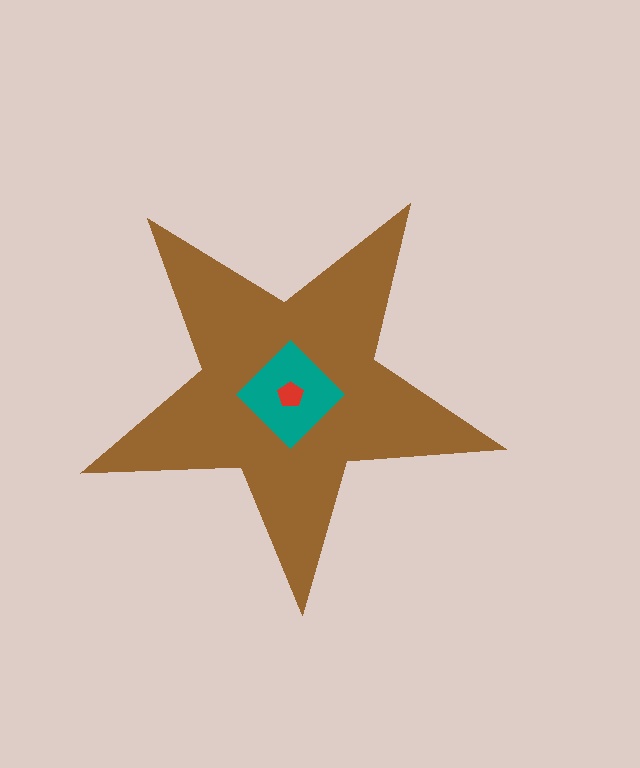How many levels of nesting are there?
3.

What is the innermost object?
The red pentagon.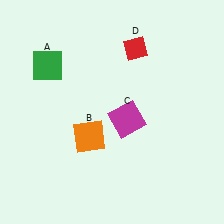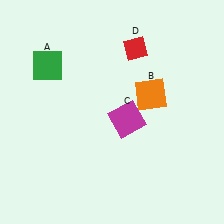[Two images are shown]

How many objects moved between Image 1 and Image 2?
1 object moved between the two images.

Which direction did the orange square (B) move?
The orange square (B) moved right.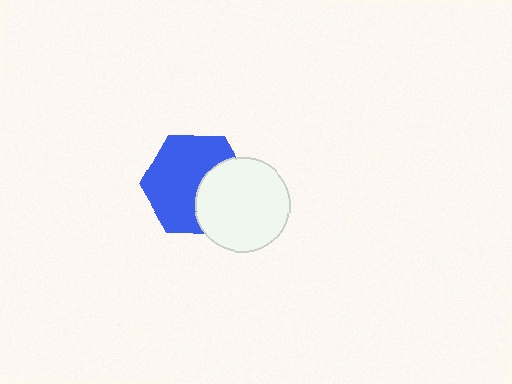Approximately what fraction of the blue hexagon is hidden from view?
Roughly 35% of the blue hexagon is hidden behind the white circle.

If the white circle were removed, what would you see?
You would see the complete blue hexagon.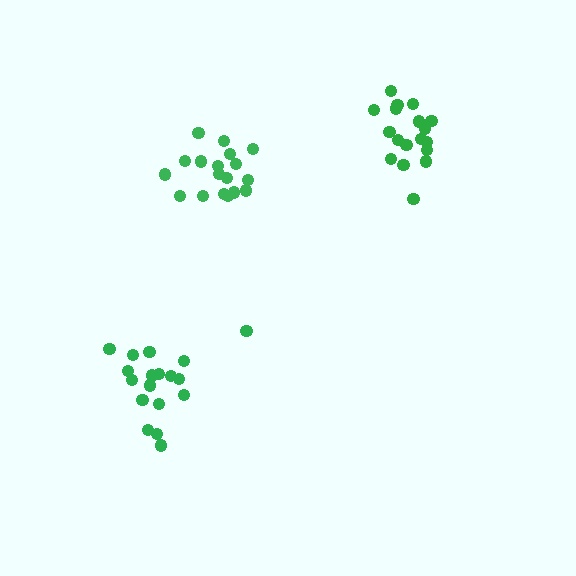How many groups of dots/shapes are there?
There are 3 groups.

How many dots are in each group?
Group 1: 18 dots, Group 2: 18 dots, Group 3: 18 dots (54 total).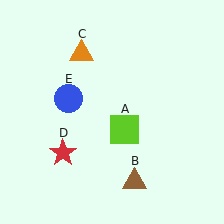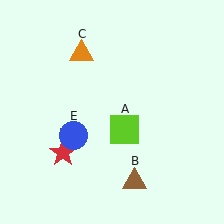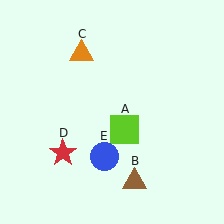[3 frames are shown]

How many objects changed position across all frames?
1 object changed position: blue circle (object E).